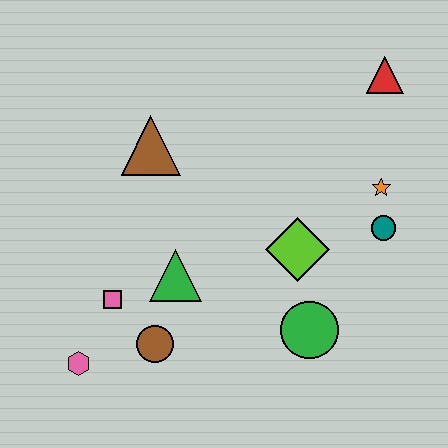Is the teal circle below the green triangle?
No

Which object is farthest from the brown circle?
The red triangle is farthest from the brown circle.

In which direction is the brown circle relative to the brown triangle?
The brown circle is below the brown triangle.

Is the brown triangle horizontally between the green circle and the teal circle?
No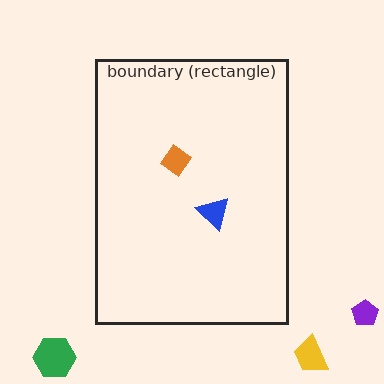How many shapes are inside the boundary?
2 inside, 3 outside.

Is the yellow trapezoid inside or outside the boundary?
Outside.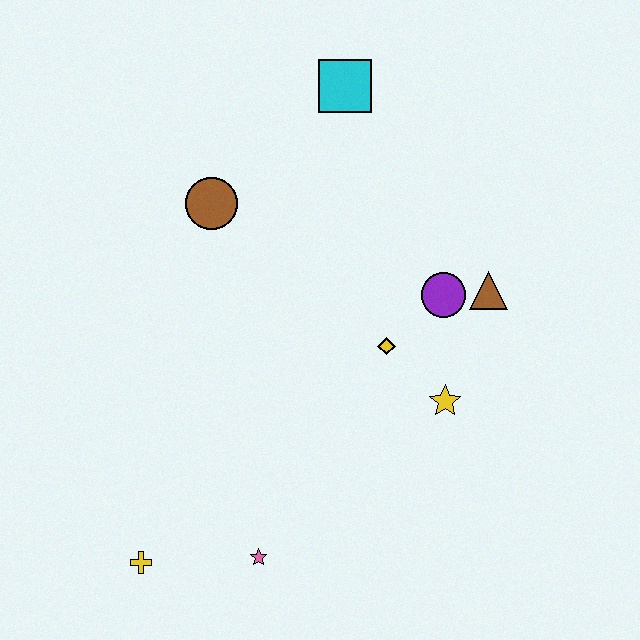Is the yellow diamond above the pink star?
Yes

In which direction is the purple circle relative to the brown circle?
The purple circle is to the right of the brown circle.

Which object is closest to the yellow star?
The yellow diamond is closest to the yellow star.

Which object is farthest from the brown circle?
The yellow cross is farthest from the brown circle.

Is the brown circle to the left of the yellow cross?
No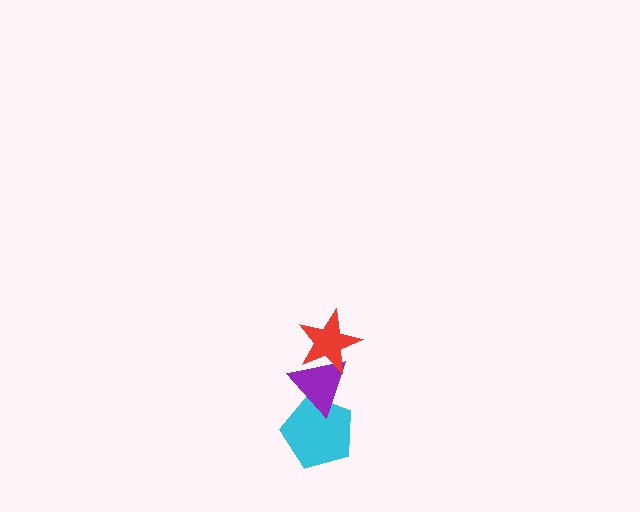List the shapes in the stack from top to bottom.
From top to bottom: the red star, the purple triangle, the cyan pentagon.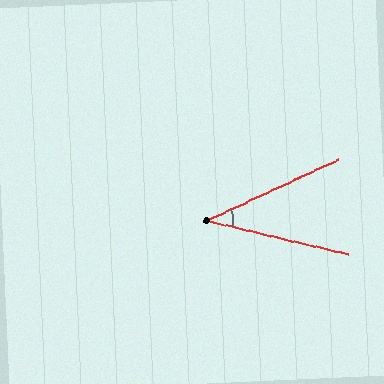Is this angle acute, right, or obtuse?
It is acute.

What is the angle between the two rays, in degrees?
Approximately 38 degrees.